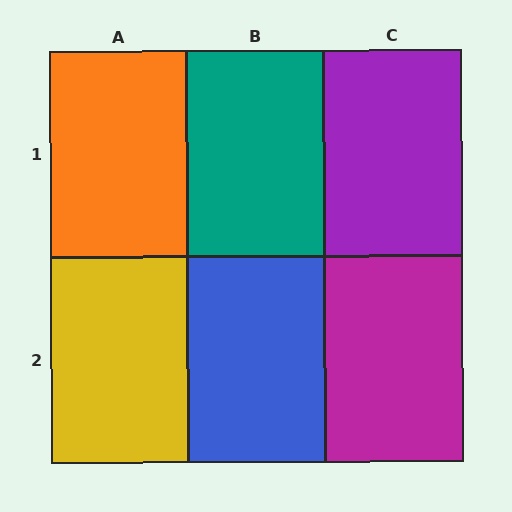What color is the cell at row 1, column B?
Teal.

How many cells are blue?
1 cell is blue.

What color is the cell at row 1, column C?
Purple.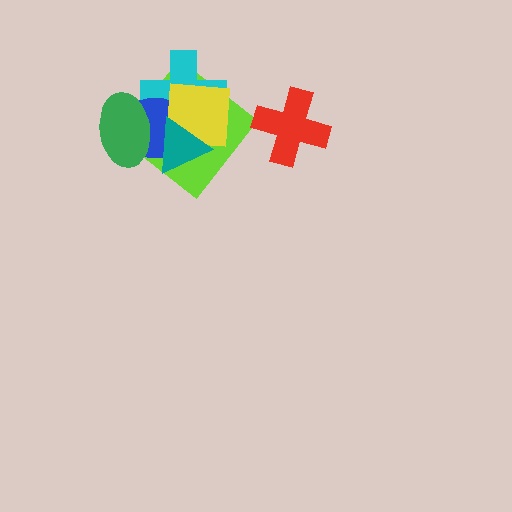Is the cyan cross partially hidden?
Yes, it is partially covered by another shape.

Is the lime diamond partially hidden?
Yes, it is partially covered by another shape.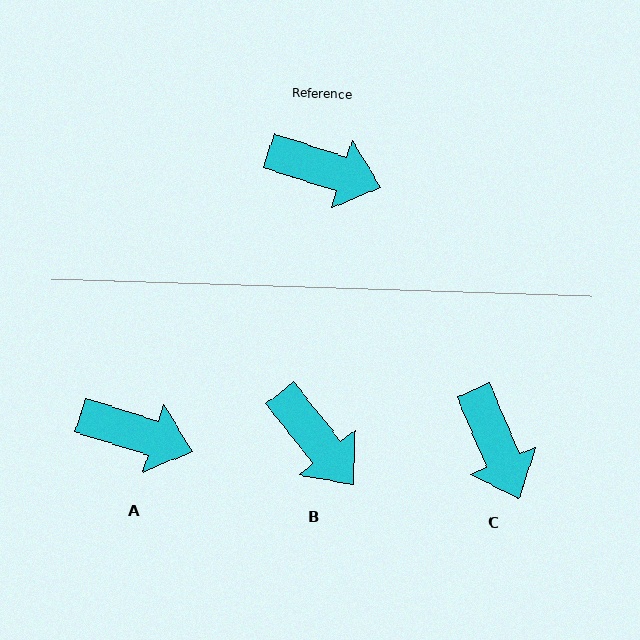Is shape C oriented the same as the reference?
No, it is off by about 49 degrees.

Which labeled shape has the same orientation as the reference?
A.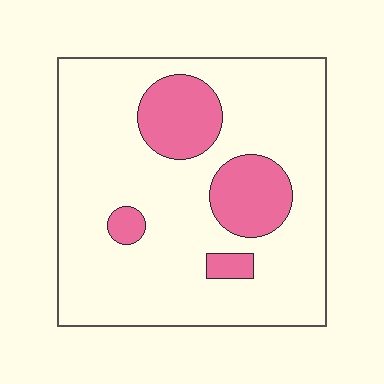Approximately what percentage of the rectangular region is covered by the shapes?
Approximately 20%.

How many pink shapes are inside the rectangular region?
4.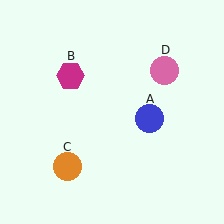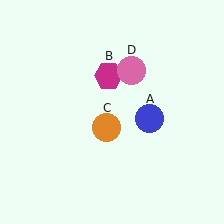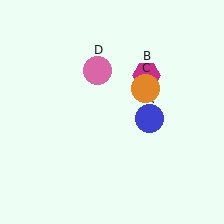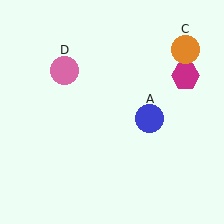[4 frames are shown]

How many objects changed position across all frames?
3 objects changed position: magenta hexagon (object B), orange circle (object C), pink circle (object D).